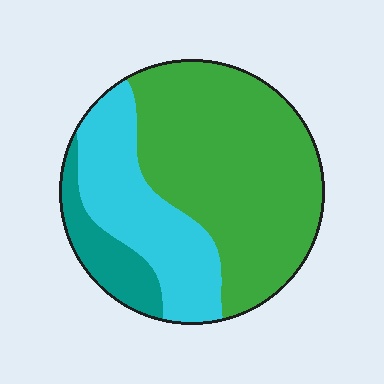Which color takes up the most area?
Green, at roughly 60%.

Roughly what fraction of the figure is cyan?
Cyan covers about 30% of the figure.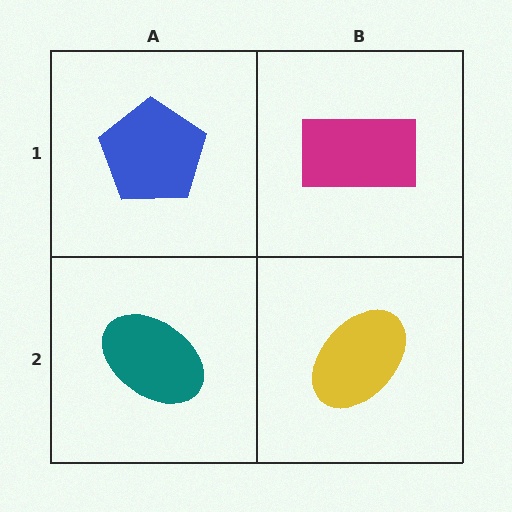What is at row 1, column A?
A blue pentagon.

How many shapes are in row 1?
2 shapes.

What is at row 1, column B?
A magenta rectangle.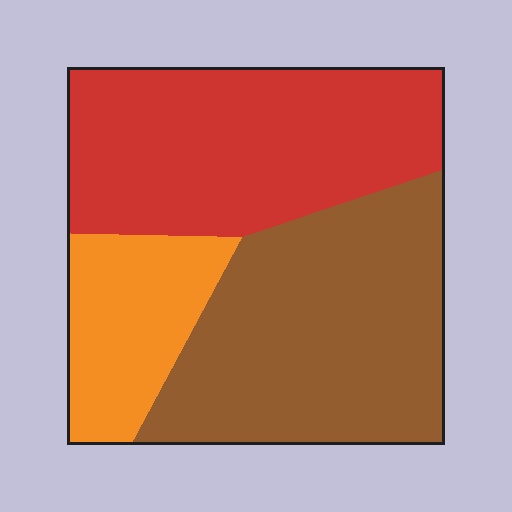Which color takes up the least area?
Orange, at roughly 20%.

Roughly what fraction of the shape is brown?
Brown takes up about two fifths (2/5) of the shape.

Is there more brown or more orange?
Brown.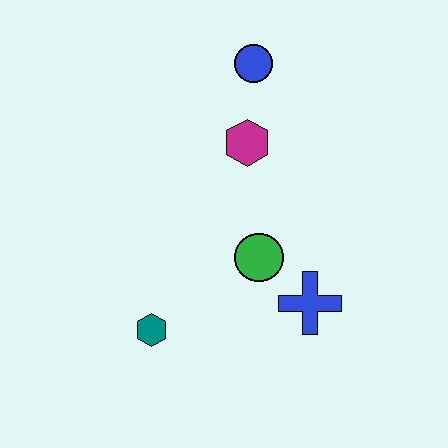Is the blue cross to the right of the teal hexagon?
Yes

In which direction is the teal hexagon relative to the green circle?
The teal hexagon is to the left of the green circle.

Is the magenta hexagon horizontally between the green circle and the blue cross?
No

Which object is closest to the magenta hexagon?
The blue circle is closest to the magenta hexagon.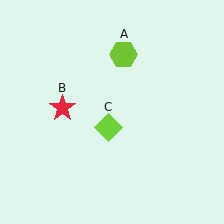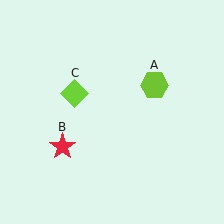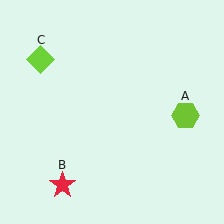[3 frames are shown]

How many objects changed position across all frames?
3 objects changed position: lime hexagon (object A), red star (object B), lime diamond (object C).